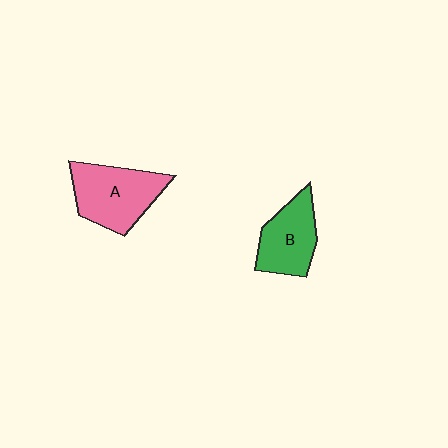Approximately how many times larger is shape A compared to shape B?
Approximately 1.2 times.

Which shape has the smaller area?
Shape B (green).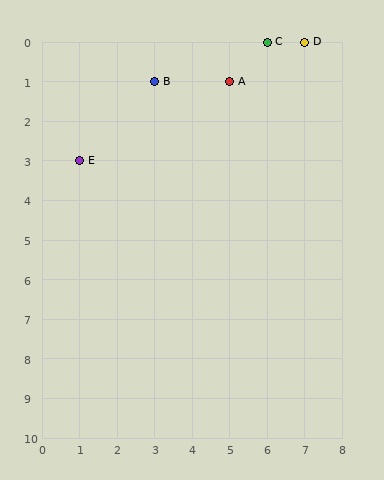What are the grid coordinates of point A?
Point A is at grid coordinates (5, 1).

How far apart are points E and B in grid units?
Points E and B are 2 columns and 2 rows apart (about 2.8 grid units diagonally).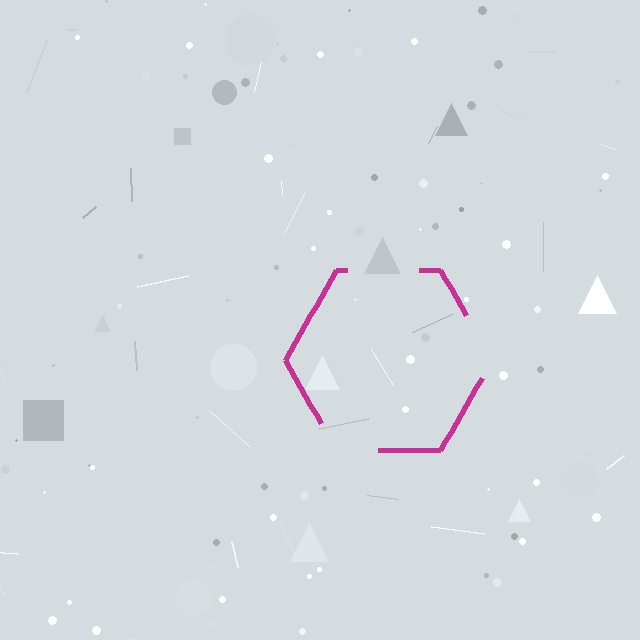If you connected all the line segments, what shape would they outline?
They would outline a hexagon.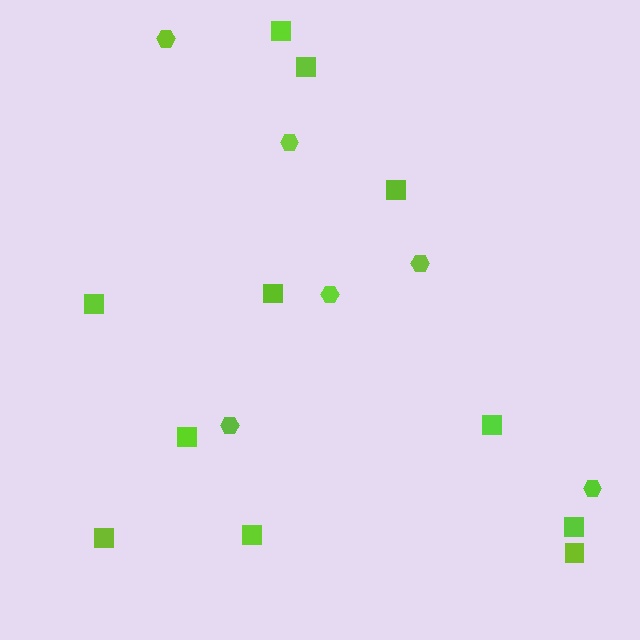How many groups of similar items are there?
There are 2 groups: one group of hexagons (6) and one group of squares (11).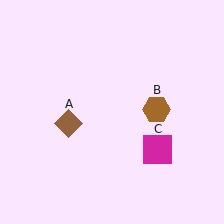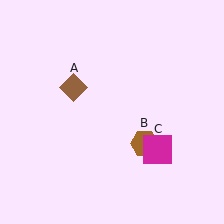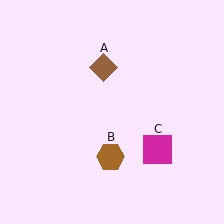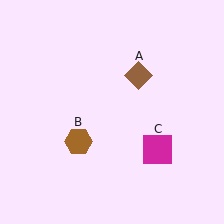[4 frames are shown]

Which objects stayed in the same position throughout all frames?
Magenta square (object C) remained stationary.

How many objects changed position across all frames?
2 objects changed position: brown diamond (object A), brown hexagon (object B).